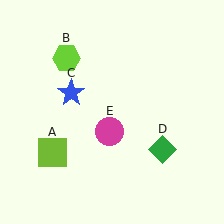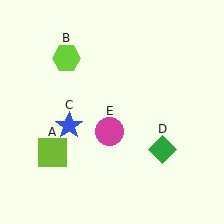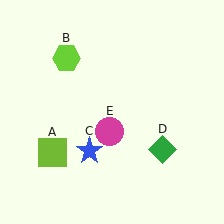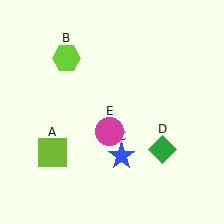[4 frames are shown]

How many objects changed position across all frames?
1 object changed position: blue star (object C).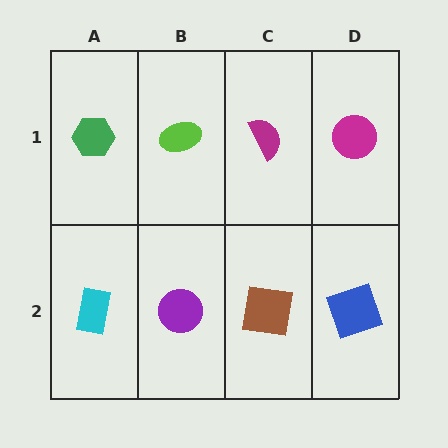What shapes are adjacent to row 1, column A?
A cyan rectangle (row 2, column A), a lime ellipse (row 1, column B).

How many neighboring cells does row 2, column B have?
3.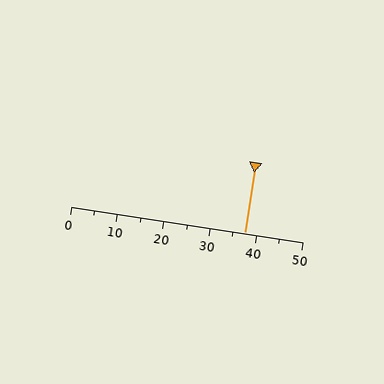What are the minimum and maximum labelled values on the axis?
The axis runs from 0 to 50.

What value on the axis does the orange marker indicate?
The marker indicates approximately 37.5.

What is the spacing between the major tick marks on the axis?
The major ticks are spaced 10 apart.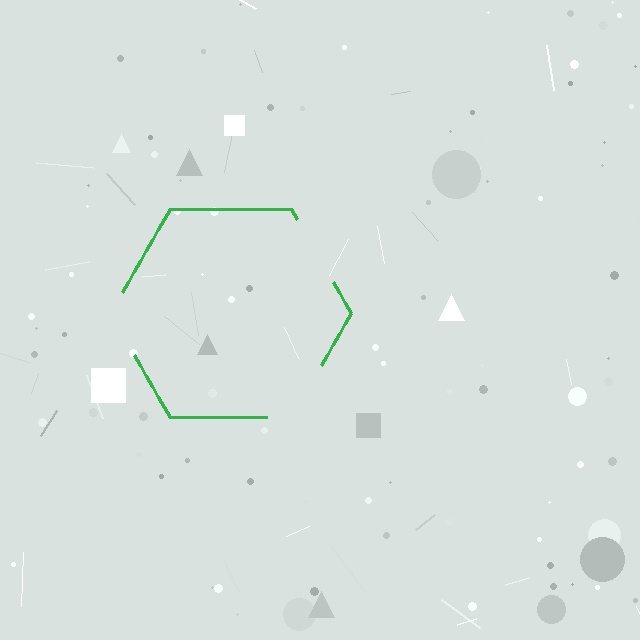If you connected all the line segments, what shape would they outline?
They would outline a hexagon.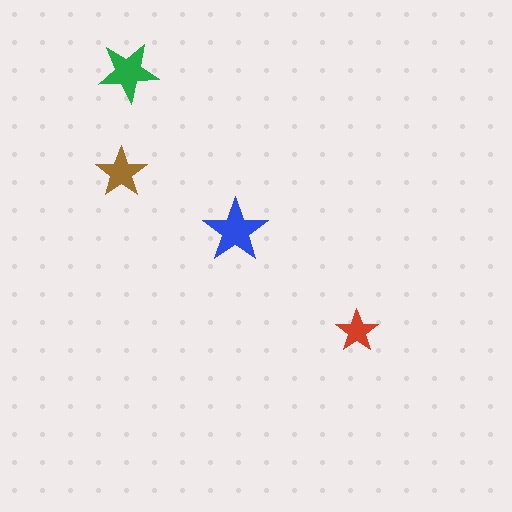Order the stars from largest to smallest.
the blue one, the green one, the brown one, the red one.